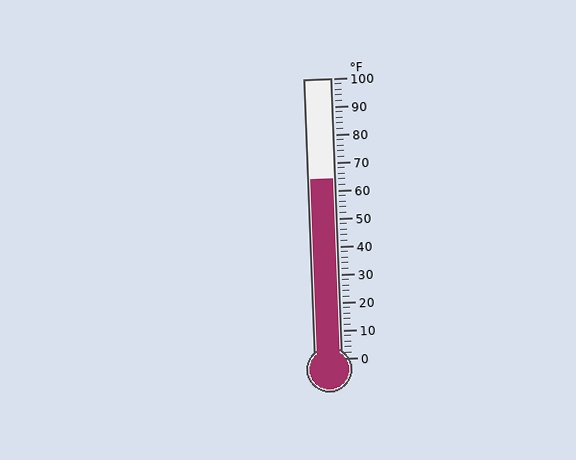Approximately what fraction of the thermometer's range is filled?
The thermometer is filled to approximately 65% of its range.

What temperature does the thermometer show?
The thermometer shows approximately 64°F.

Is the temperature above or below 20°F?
The temperature is above 20°F.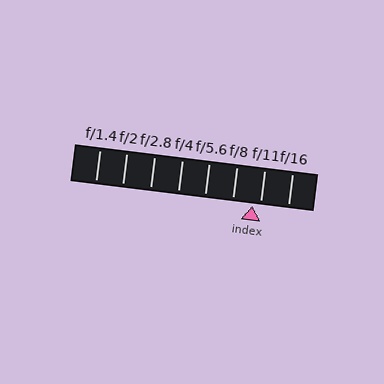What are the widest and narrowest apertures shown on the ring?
The widest aperture shown is f/1.4 and the narrowest is f/16.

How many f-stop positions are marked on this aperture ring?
There are 8 f-stop positions marked.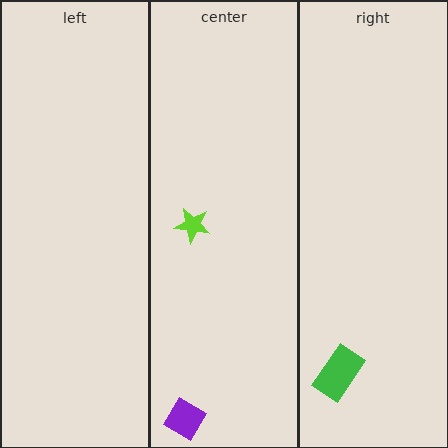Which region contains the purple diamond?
The center region.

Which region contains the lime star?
The center region.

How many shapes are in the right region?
1.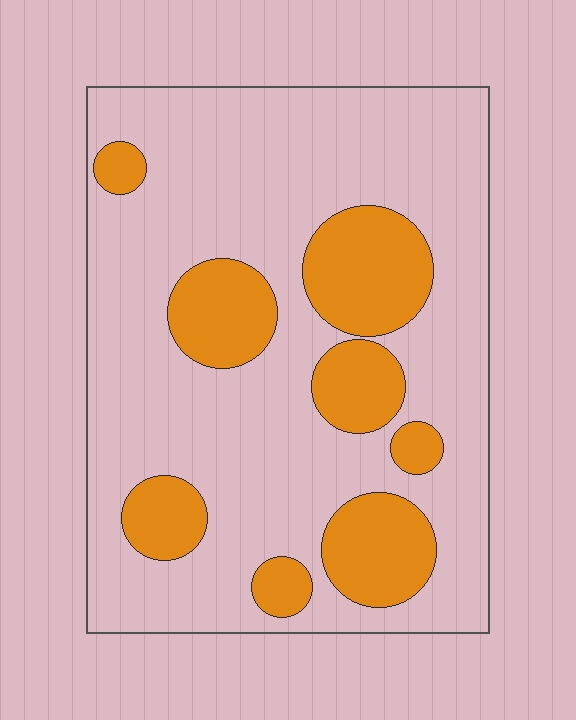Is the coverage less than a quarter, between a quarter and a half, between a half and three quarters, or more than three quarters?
Less than a quarter.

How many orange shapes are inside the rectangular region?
8.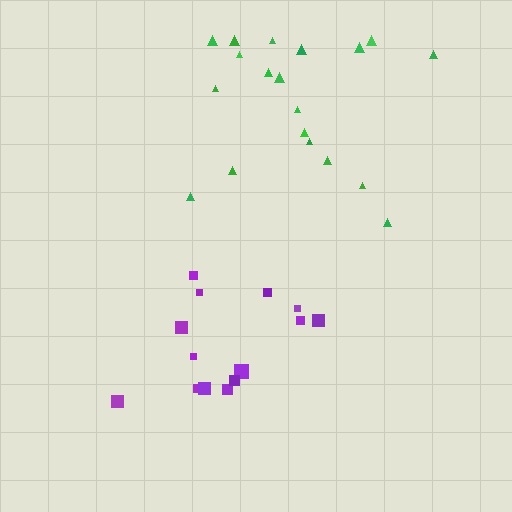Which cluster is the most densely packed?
Purple.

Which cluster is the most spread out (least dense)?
Green.